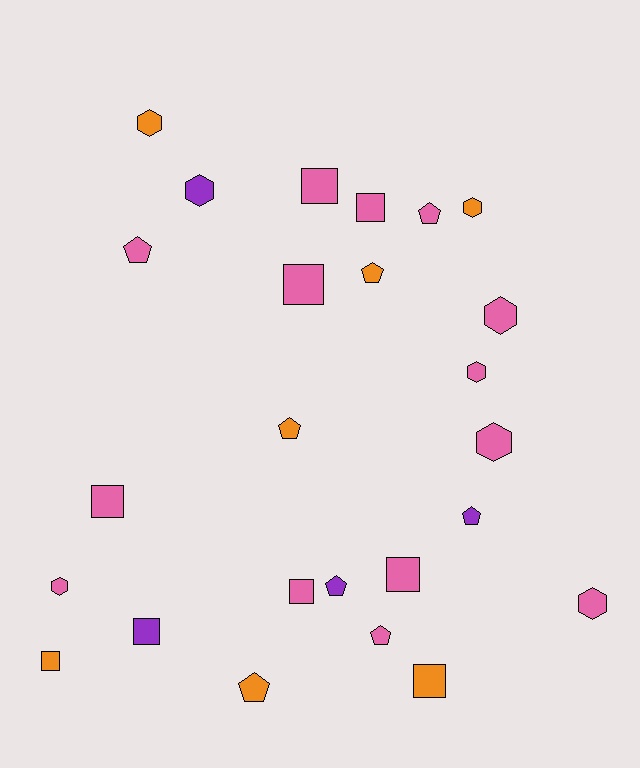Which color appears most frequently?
Pink, with 14 objects.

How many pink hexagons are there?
There are 5 pink hexagons.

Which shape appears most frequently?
Square, with 9 objects.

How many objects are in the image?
There are 25 objects.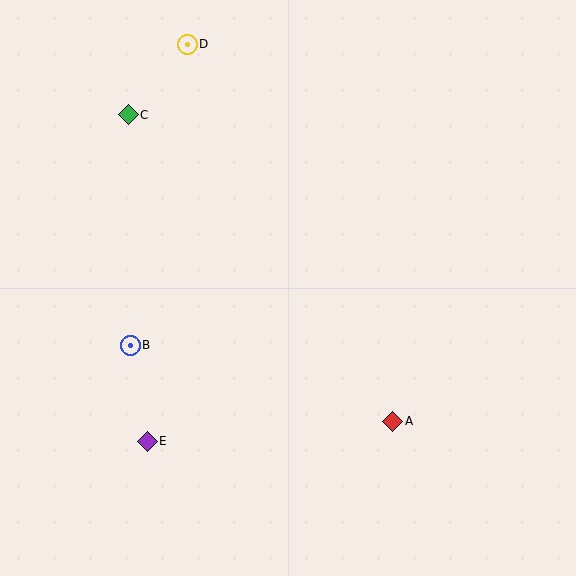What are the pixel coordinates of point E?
Point E is at (147, 441).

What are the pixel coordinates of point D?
Point D is at (187, 44).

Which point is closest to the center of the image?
Point B at (130, 345) is closest to the center.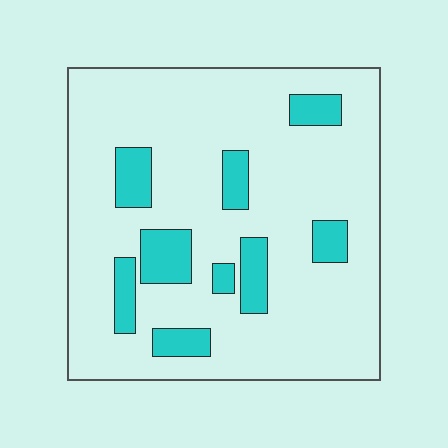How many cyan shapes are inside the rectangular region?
9.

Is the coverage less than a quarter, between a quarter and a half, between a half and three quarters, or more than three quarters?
Less than a quarter.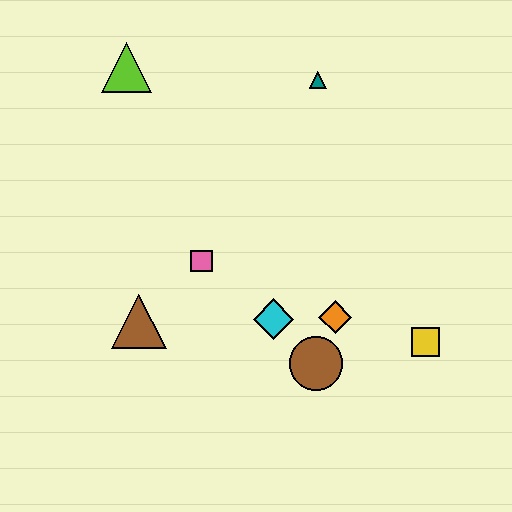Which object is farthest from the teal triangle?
The brown triangle is farthest from the teal triangle.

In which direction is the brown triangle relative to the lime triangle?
The brown triangle is below the lime triangle.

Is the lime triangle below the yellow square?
No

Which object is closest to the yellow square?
The orange diamond is closest to the yellow square.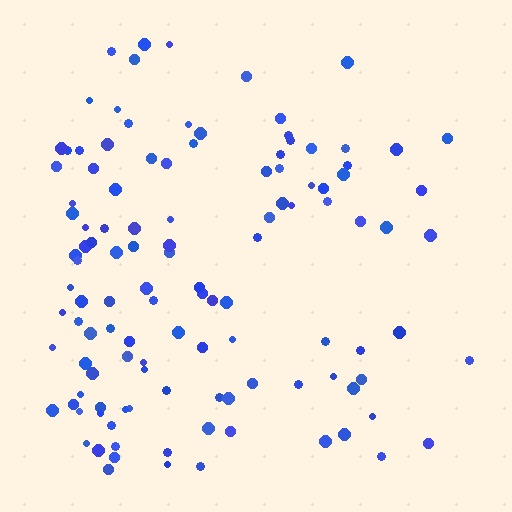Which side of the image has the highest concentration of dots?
The left.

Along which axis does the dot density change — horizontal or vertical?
Horizontal.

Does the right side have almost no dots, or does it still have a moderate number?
Still a moderate number, just noticeably fewer than the left.